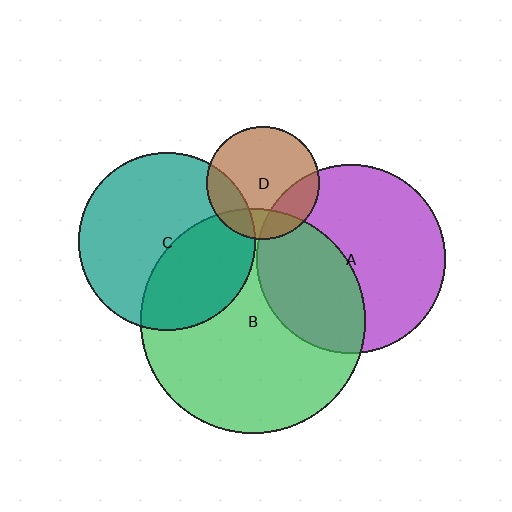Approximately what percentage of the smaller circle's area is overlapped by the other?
Approximately 20%.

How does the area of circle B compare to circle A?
Approximately 1.4 times.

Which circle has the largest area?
Circle B (green).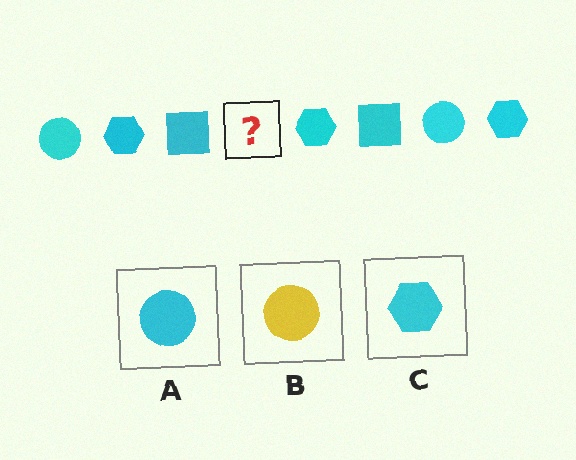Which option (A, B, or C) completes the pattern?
A.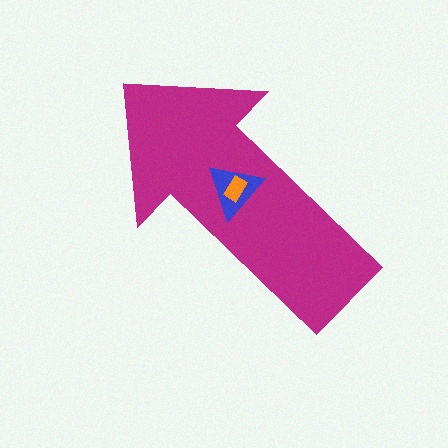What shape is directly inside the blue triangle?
The orange rectangle.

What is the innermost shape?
The orange rectangle.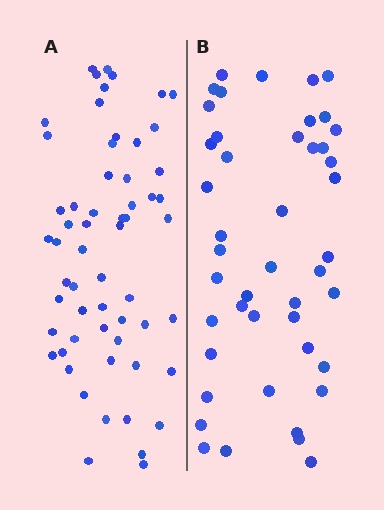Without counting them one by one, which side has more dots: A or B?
Region A (the left region) has more dots.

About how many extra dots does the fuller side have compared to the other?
Region A has approximately 15 more dots than region B.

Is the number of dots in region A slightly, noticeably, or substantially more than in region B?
Region A has noticeably more, but not dramatically so. The ratio is roughly 1.3 to 1.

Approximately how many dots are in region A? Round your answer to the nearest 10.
About 60 dots. (The exact count is 59, which rounds to 60.)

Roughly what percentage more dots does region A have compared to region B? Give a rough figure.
About 30% more.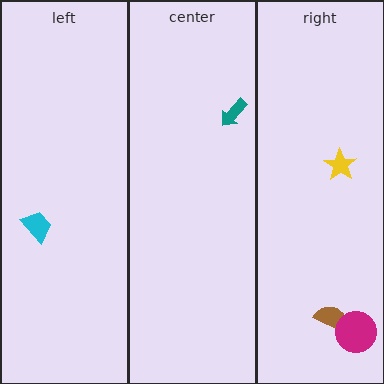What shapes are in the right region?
The brown semicircle, the yellow star, the magenta circle.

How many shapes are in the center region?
1.